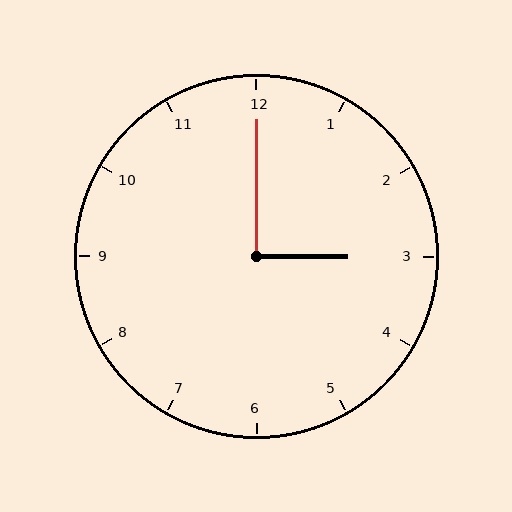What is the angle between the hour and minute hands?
Approximately 90 degrees.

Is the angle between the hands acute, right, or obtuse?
It is right.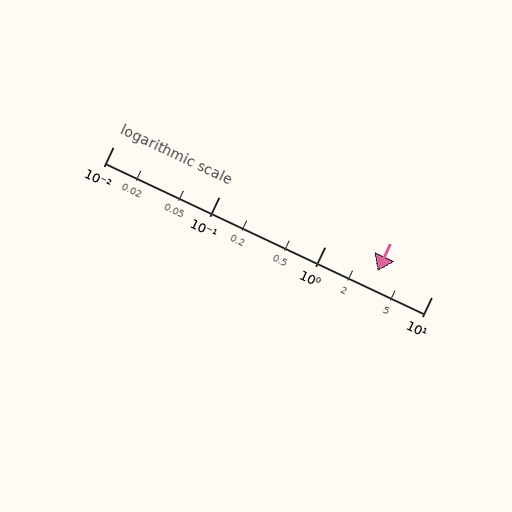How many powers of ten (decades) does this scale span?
The scale spans 3 decades, from 0.01 to 10.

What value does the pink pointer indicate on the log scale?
The pointer indicates approximately 3.1.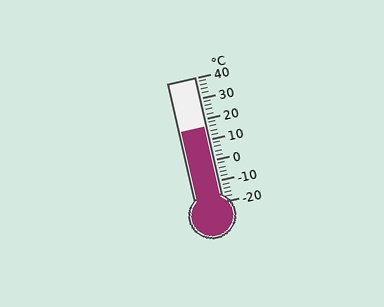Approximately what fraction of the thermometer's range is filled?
The thermometer is filled to approximately 60% of its range.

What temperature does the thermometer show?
The thermometer shows approximately 16°C.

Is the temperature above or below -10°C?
The temperature is above -10°C.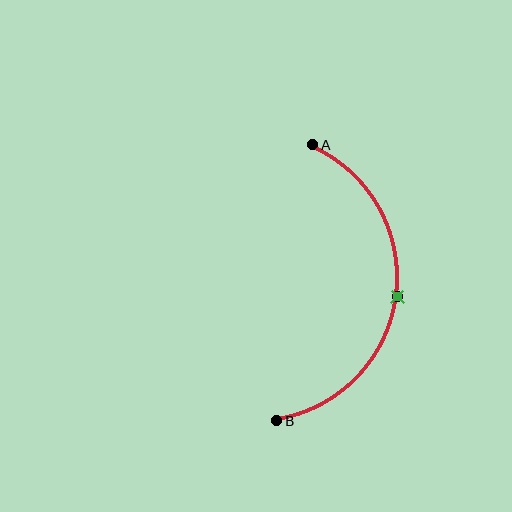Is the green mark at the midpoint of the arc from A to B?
Yes. The green mark lies on the arc at equal arc-length from both A and B — it is the arc midpoint.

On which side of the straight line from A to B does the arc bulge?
The arc bulges to the right of the straight line connecting A and B.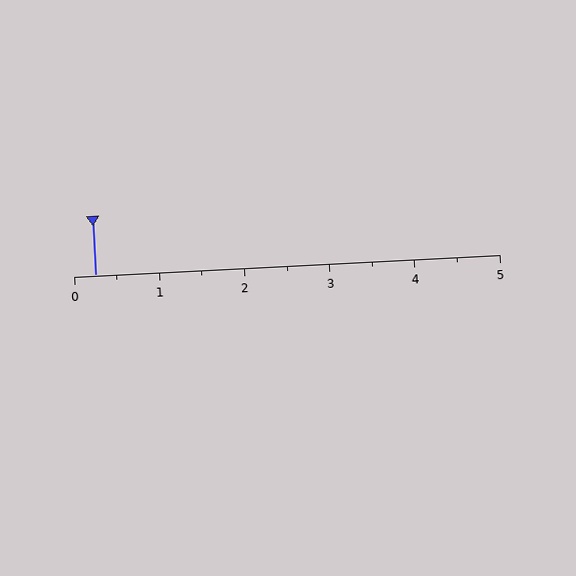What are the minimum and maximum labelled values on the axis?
The axis runs from 0 to 5.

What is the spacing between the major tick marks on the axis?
The major ticks are spaced 1 apart.